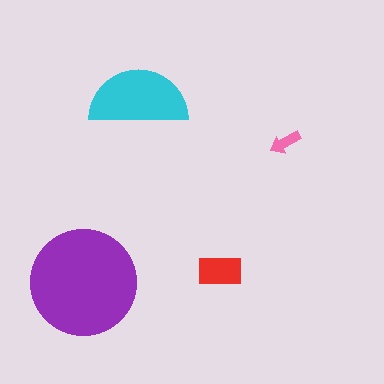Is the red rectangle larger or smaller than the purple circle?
Smaller.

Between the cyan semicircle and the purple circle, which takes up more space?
The purple circle.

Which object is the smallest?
The pink arrow.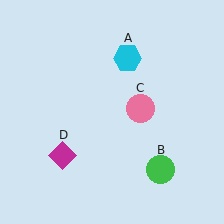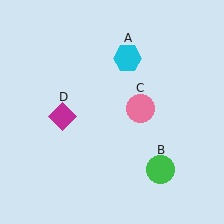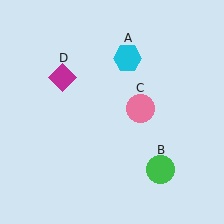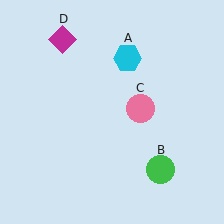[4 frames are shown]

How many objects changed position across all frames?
1 object changed position: magenta diamond (object D).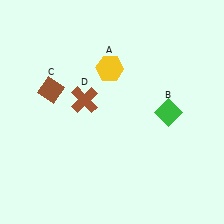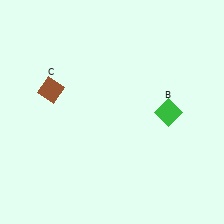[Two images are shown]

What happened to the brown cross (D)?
The brown cross (D) was removed in Image 2. It was in the top-left area of Image 1.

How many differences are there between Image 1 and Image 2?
There are 2 differences between the two images.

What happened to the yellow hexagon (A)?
The yellow hexagon (A) was removed in Image 2. It was in the top-left area of Image 1.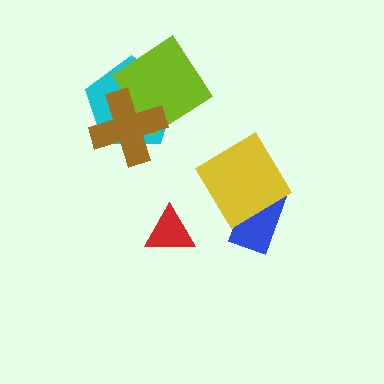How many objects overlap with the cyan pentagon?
2 objects overlap with the cyan pentagon.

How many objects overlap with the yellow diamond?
1 object overlaps with the yellow diamond.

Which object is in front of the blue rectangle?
The yellow diamond is in front of the blue rectangle.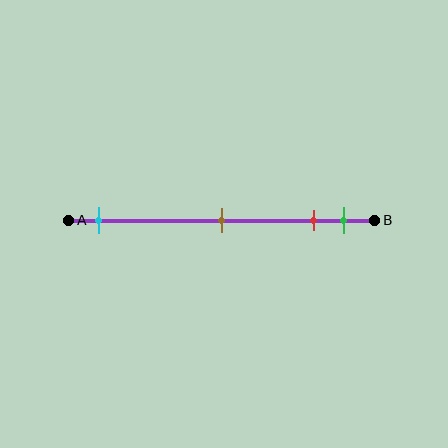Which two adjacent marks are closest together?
The red and green marks are the closest adjacent pair.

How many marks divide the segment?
There are 4 marks dividing the segment.